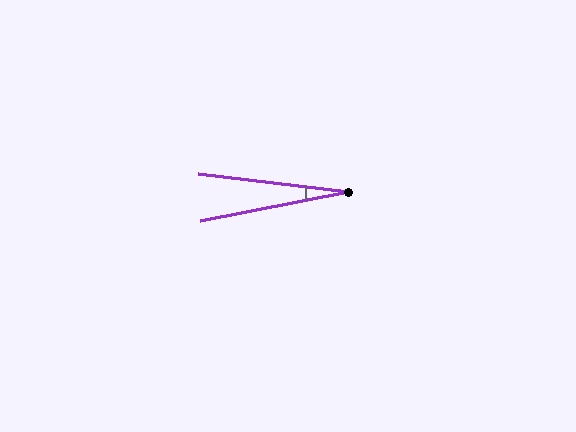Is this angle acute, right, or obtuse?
It is acute.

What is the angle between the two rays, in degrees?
Approximately 18 degrees.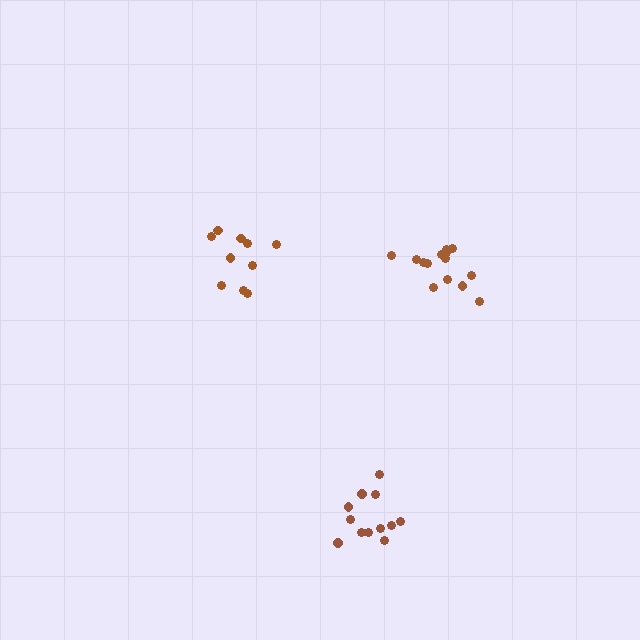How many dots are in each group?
Group 1: 10 dots, Group 2: 14 dots, Group 3: 12 dots (36 total).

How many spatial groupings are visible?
There are 3 spatial groupings.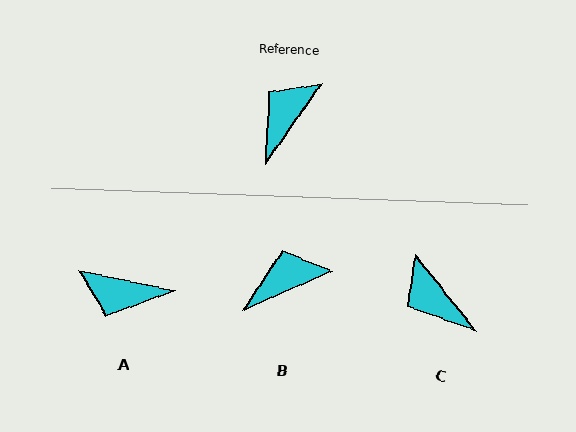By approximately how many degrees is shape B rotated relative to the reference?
Approximately 31 degrees clockwise.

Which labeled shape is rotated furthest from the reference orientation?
A, about 113 degrees away.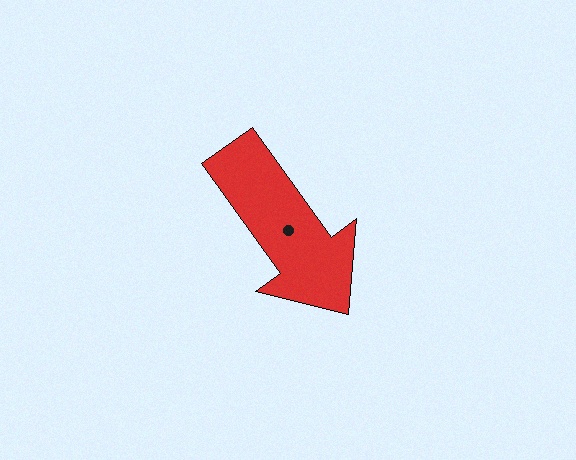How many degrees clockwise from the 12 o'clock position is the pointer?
Approximately 144 degrees.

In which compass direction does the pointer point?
Southeast.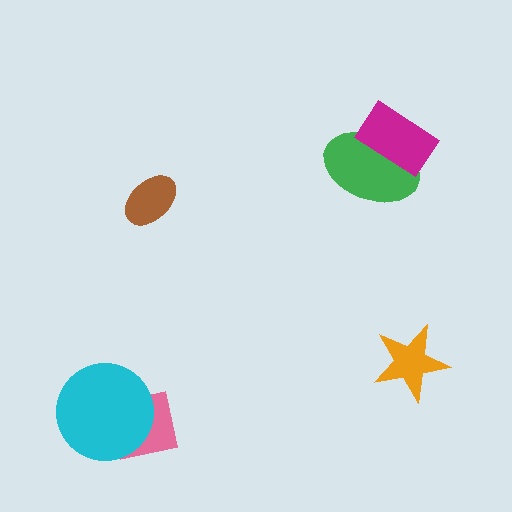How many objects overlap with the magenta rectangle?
1 object overlaps with the magenta rectangle.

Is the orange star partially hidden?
No, no other shape covers it.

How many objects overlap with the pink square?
1 object overlaps with the pink square.